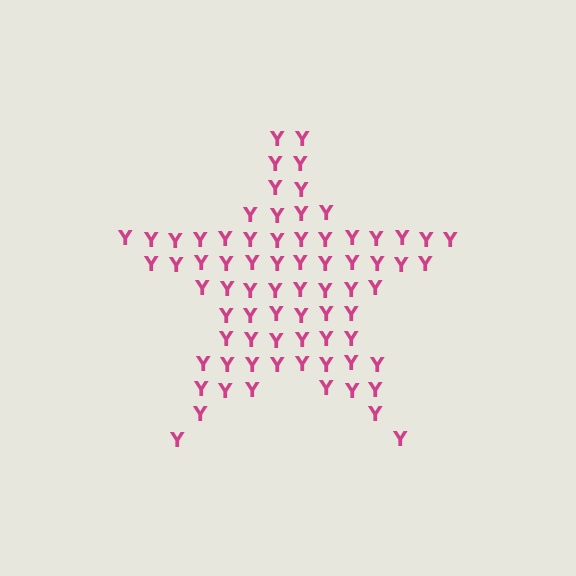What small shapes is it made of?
It is made of small letter Y's.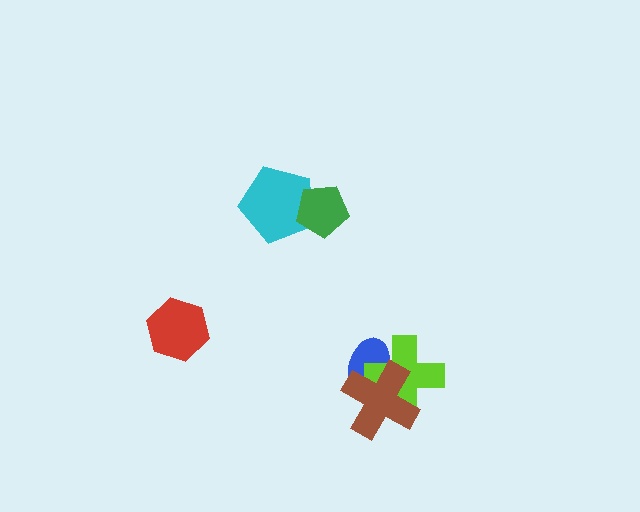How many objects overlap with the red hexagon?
0 objects overlap with the red hexagon.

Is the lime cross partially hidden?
Yes, it is partially covered by another shape.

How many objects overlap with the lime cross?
2 objects overlap with the lime cross.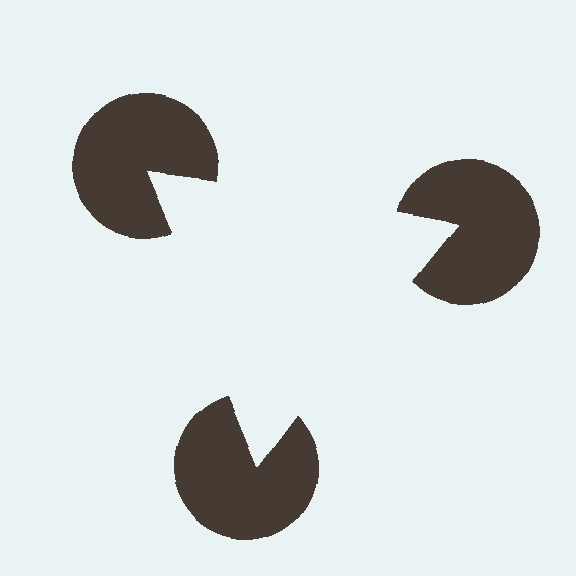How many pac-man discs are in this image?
There are 3 — one at each vertex of the illusory triangle.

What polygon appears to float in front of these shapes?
An illusory triangle — its edges are inferred from the aligned wedge cuts in the pac-man discs, not physically drawn.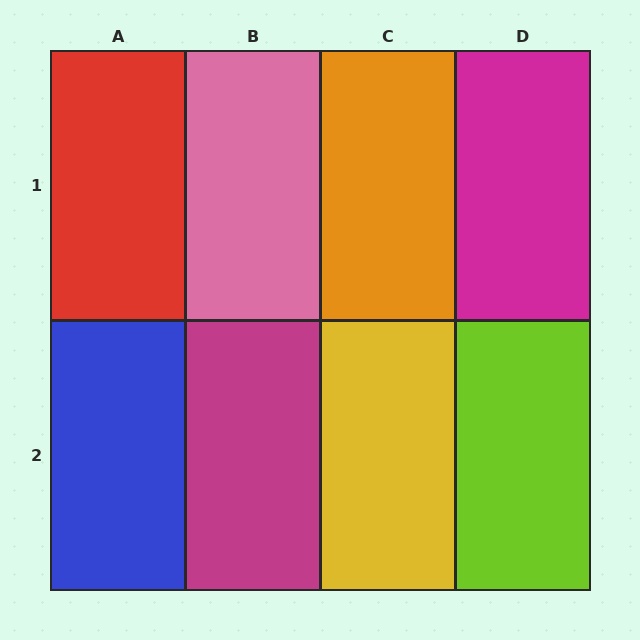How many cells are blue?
1 cell is blue.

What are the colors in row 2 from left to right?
Blue, magenta, yellow, lime.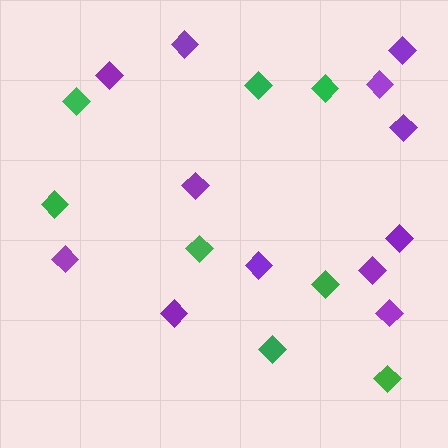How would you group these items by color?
There are 2 groups: one group of purple diamonds (12) and one group of green diamonds (8).